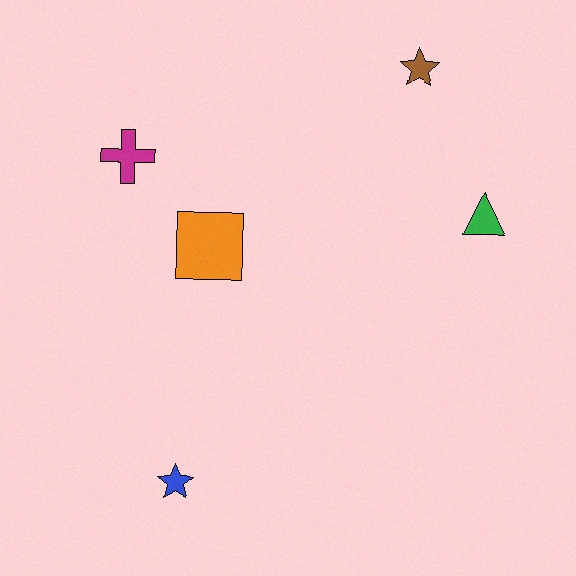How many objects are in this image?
There are 5 objects.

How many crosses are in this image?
There is 1 cross.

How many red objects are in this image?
There are no red objects.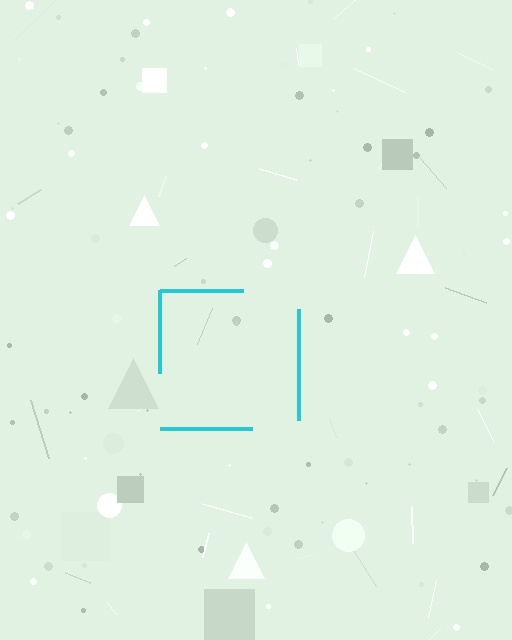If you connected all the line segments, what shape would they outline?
They would outline a square.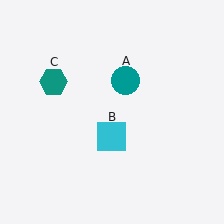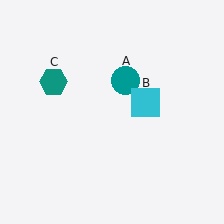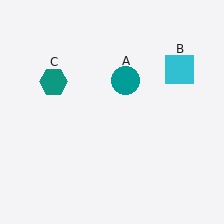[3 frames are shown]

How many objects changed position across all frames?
1 object changed position: cyan square (object B).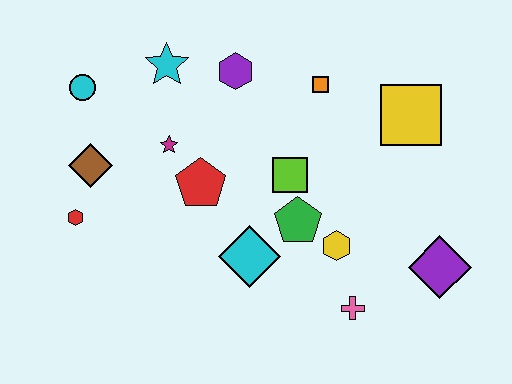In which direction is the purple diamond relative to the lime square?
The purple diamond is to the right of the lime square.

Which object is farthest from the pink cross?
The cyan circle is farthest from the pink cross.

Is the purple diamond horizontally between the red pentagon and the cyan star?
No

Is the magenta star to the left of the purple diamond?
Yes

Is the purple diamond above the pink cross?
Yes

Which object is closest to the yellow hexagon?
The green pentagon is closest to the yellow hexagon.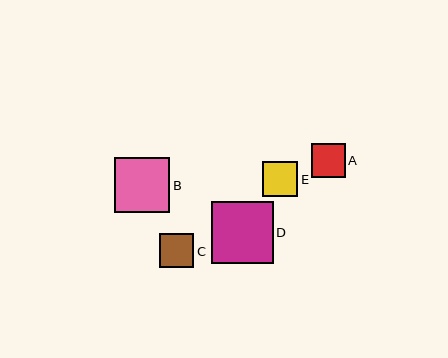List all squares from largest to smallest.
From largest to smallest: D, B, E, C, A.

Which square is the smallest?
Square A is the smallest with a size of approximately 34 pixels.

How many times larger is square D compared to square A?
Square D is approximately 1.8 times the size of square A.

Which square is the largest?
Square D is the largest with a size of approximately 62 pixels.